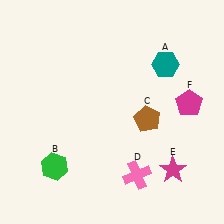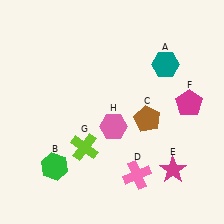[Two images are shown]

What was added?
A lime cross (G), a pink hexagon (H) were added in Image 2.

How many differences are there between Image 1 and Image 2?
There are 2 differences between the two images.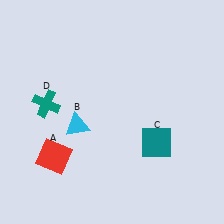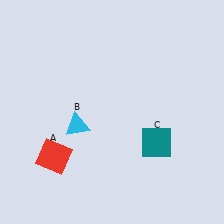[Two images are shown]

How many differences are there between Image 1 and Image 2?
There is 1 difference between the two images.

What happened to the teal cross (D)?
The teal cross (D) was removed in Image 2. It was in the top-left area of Image 1.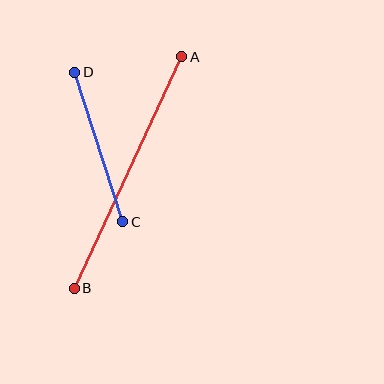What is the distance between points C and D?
The distance is approximately 157 pixels.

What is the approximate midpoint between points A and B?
The midpoint is at approximately (128, 173) pixels.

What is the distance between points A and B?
The distance is approximately 255 pixels.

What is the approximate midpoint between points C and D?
The midpoint is at approximately (99, 147) pixels.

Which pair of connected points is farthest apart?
Points A and B are farthest apart.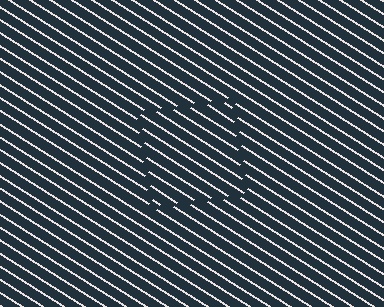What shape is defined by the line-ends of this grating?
An illusory square. The interior of the shape contains the same grating, shifted by half a period — the contour is defined by the phase discontinuity where line-ends from the inner and outer gratings abut.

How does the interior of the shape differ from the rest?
The interior of the shape contains the same grating, shifted by half a period — the contour is defined by the phase discontinuity where line-ends from the inner and outer gratings abut.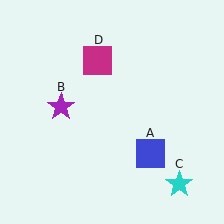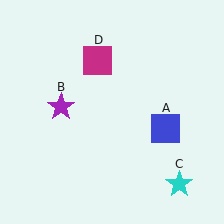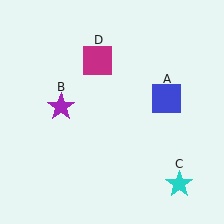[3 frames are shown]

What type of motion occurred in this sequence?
The blue square (object A) rotated counterclockwise around the center of the scene.